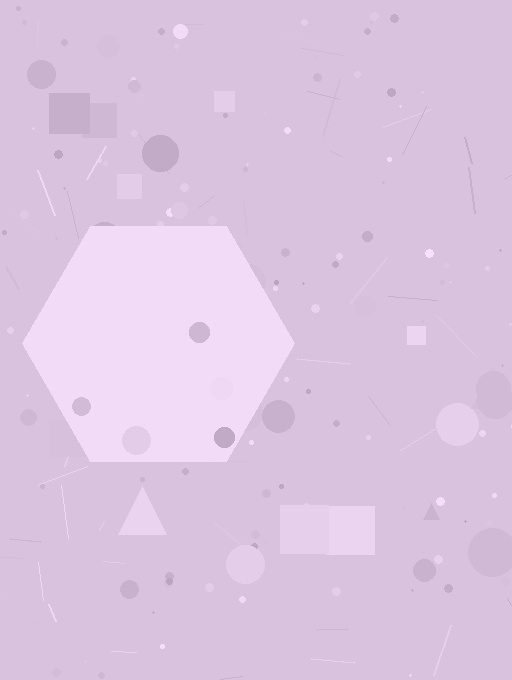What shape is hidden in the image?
A hexagon is hidden in the image.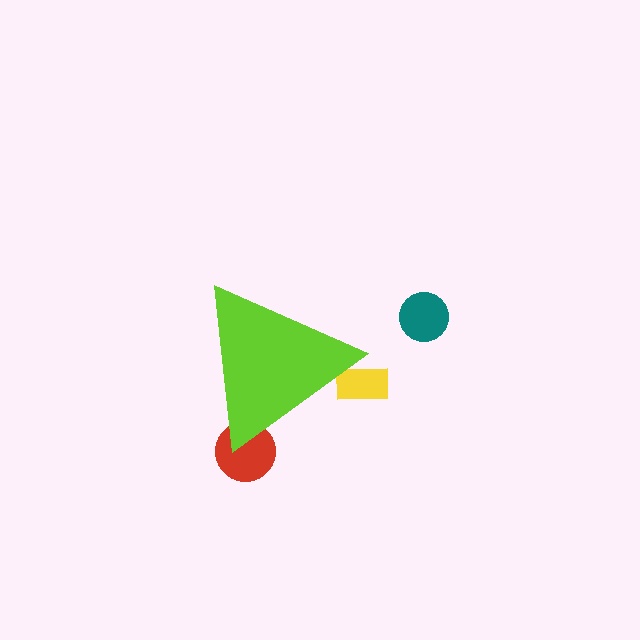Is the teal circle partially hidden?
No, the teal circle is fully visible.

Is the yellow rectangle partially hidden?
Yes, the yellow rectangle is partially hidden behind the lime triangle.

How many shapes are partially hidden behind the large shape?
2 shapes are partially hidden.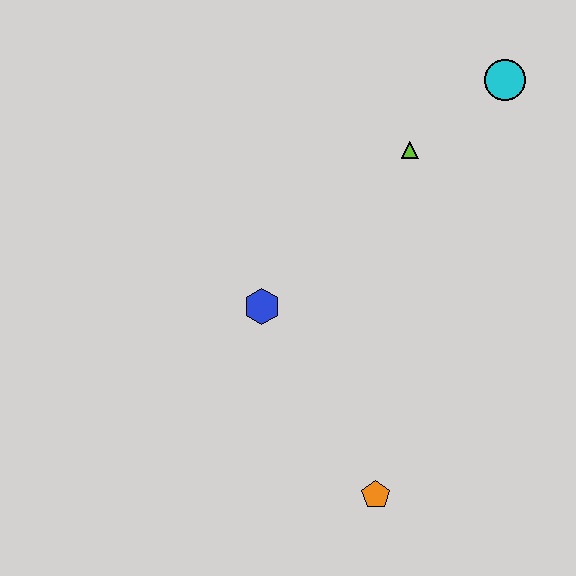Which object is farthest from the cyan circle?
The orange pentagon is farthest from the cyan circle.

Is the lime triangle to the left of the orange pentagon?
No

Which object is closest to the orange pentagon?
The blue hexagon is closest to the orange pentagon.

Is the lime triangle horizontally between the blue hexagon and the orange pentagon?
No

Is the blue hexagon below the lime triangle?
Yes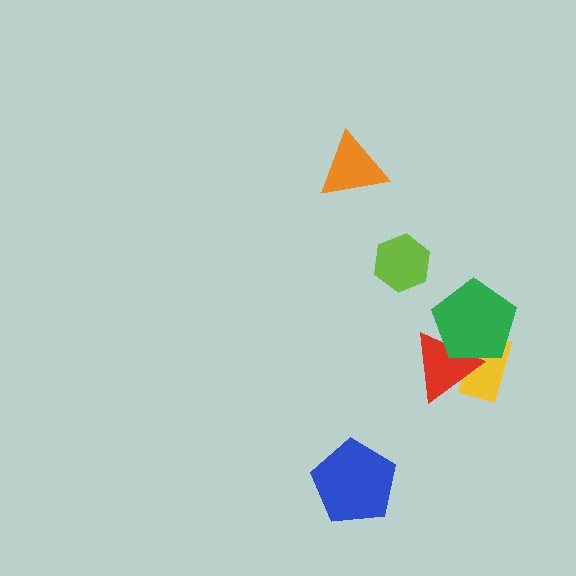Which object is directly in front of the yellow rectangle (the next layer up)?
The red triangle is directly in front of the yellow rectangle.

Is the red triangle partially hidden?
Yes, it is partially covered by another shape.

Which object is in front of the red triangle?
The green pentagon is in front of the red triangle.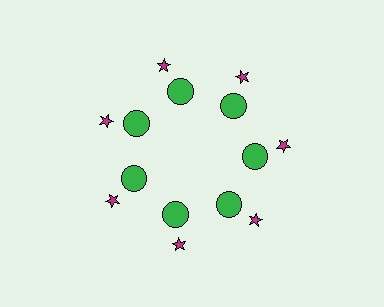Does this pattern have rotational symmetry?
Yes, this pattern has 7-fold rotational symmetry. It looks the same after rotating 51 degrees around the center.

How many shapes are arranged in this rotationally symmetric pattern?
There are 14 shapes, arranged in 7 groups of 2.